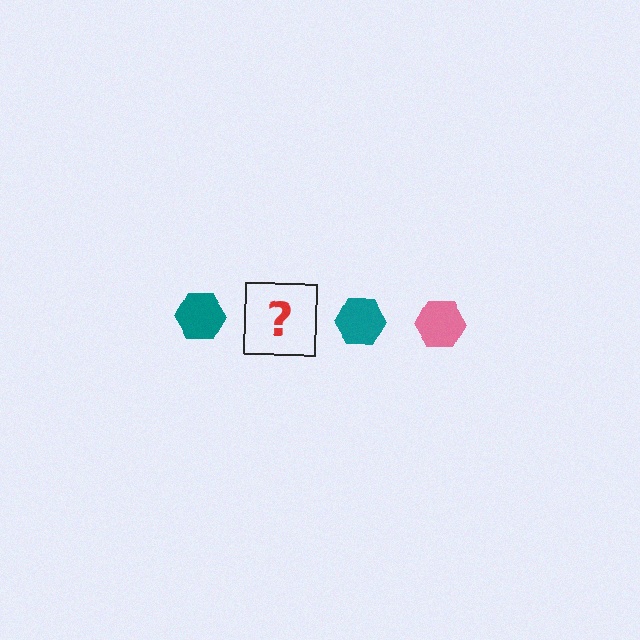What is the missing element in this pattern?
The missing element is a pink hexagon.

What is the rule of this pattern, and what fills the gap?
The rule is that the pattern cycles through teal, pink hexagons. The gap should be filled with a pink hexagon.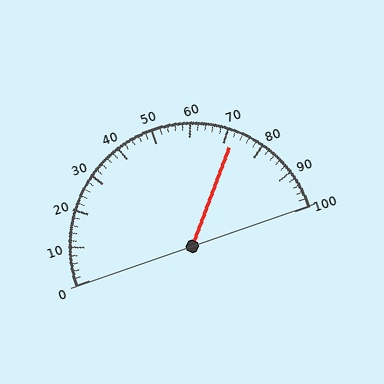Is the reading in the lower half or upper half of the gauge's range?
The reading is in the upper half of the range (0 to 100).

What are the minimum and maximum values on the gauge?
The gauge ranges from 0 to 100.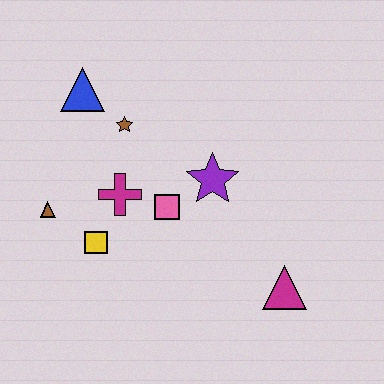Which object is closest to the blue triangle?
The brown star is closest to the blue triangle.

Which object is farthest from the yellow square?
The magenta triangle is farthest from the yellow square.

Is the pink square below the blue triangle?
Yes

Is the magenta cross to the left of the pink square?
Yes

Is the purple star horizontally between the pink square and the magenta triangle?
Yes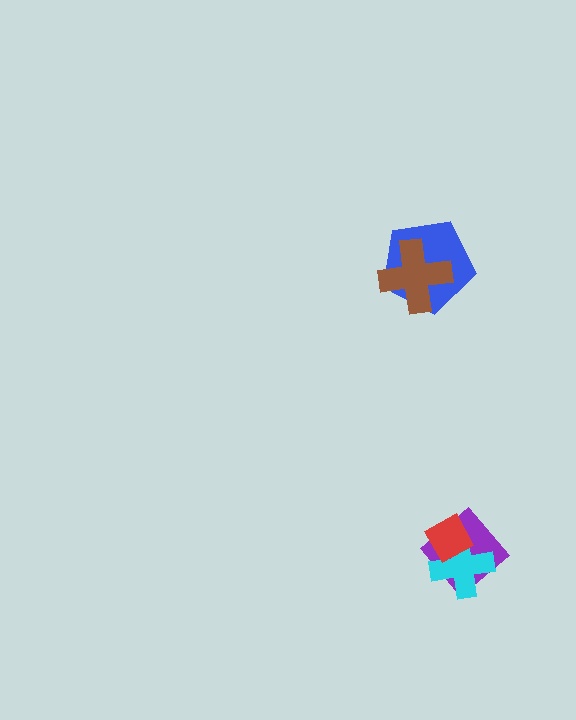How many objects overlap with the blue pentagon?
1 object overlaps with the blue pentagon.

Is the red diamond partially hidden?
No, no other shape covers it.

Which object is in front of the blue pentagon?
The brown cross is in front of the blue pentagon.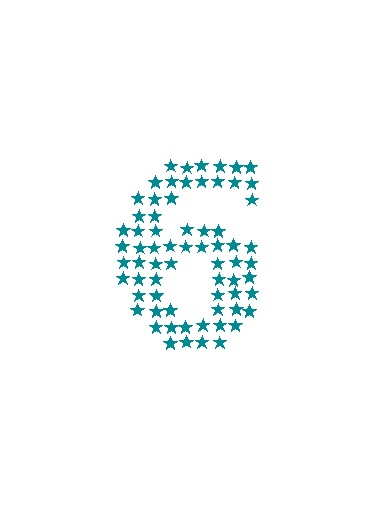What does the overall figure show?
The overall figure shows the digit 6.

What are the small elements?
The small elements are stars.